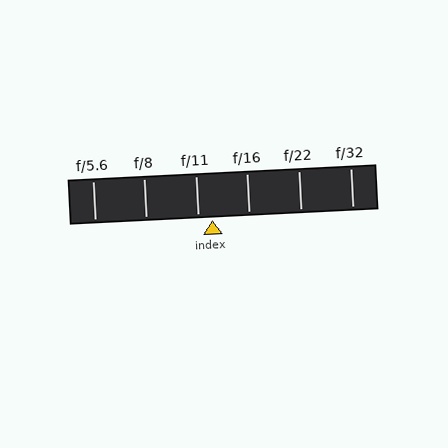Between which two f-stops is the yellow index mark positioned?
The index mark is between f/11 and f/16.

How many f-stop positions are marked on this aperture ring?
There are 6 f-stop positions marked.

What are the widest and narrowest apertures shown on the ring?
The widest aperture shown is f/5.6 and the narrowest is f/32.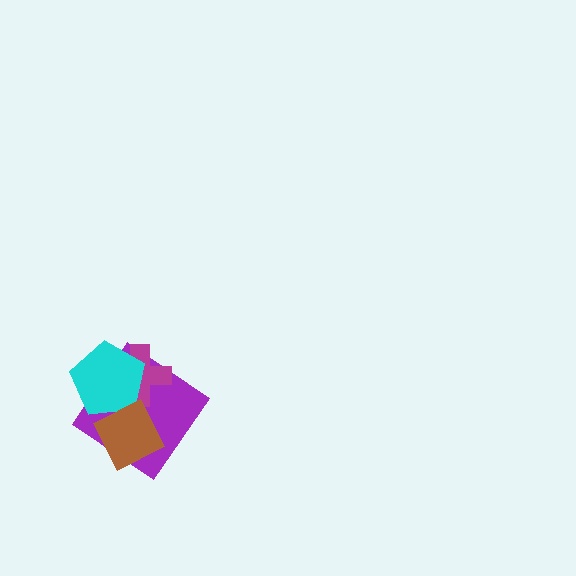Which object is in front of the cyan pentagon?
The brown square is in front of the cyan pentagon.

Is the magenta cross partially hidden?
Yes, it is partially covered by another shape.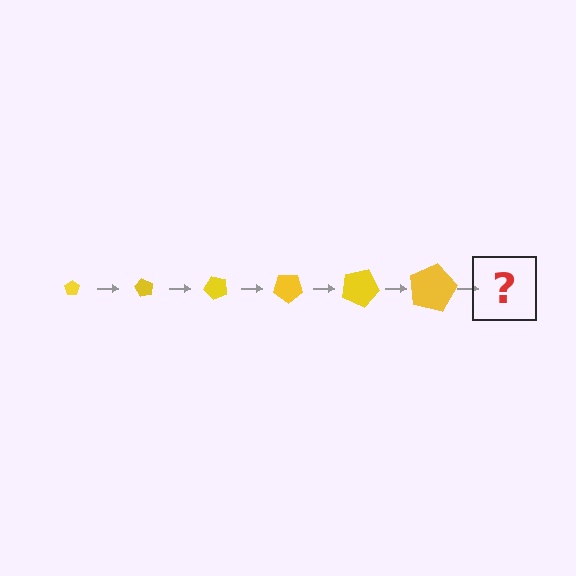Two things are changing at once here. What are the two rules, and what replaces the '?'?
The two rules are that the pentagon grows larger each step and it rotates 60 degrees each step. The '?' should be a pentagon, larger than the previous one and rotated 360 degrees from the start.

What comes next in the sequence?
The next element should be a pentagon, larger than the previous one and rotated 360 degrees from the start.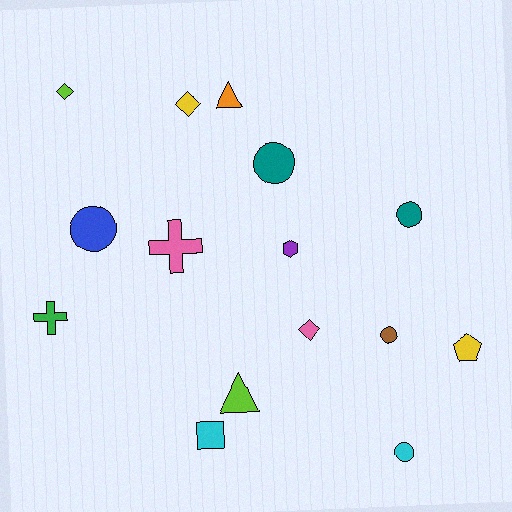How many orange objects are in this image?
There is 1 orange object.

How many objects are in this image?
There are 15 objects.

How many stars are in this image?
There are no stars.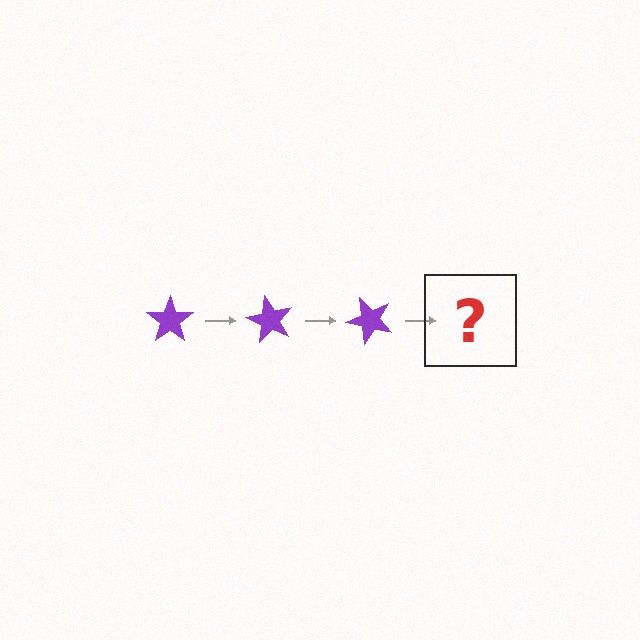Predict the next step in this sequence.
The next step is a purple star rotated 180 degrees.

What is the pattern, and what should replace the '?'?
The pattern is that the star rotates 60 degrees each step. The '?' should be a purple star rotated 180 degrees.